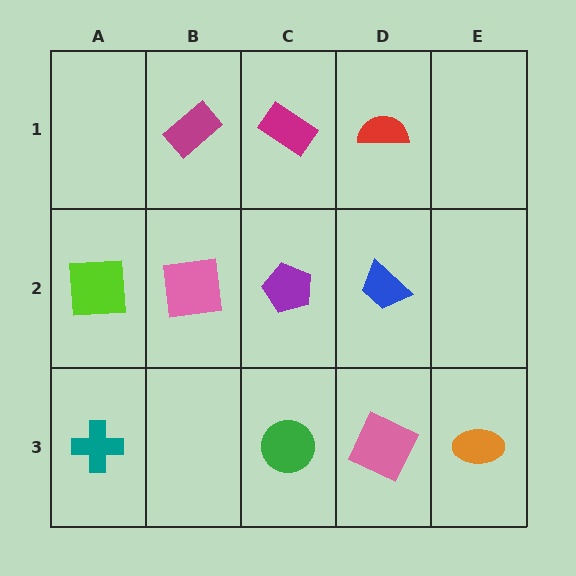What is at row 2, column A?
A lime square.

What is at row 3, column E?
An orange ellipse.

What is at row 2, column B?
A pink square.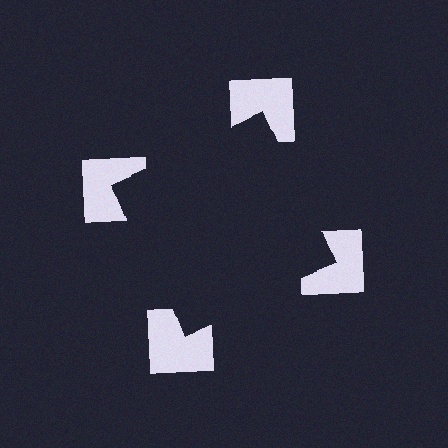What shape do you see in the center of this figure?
An illusory square — its edges are inferred from the aligned wedge cuts in the notched squares, not physically drawn.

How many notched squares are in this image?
There are 4 — one at each vertex of the illusory square.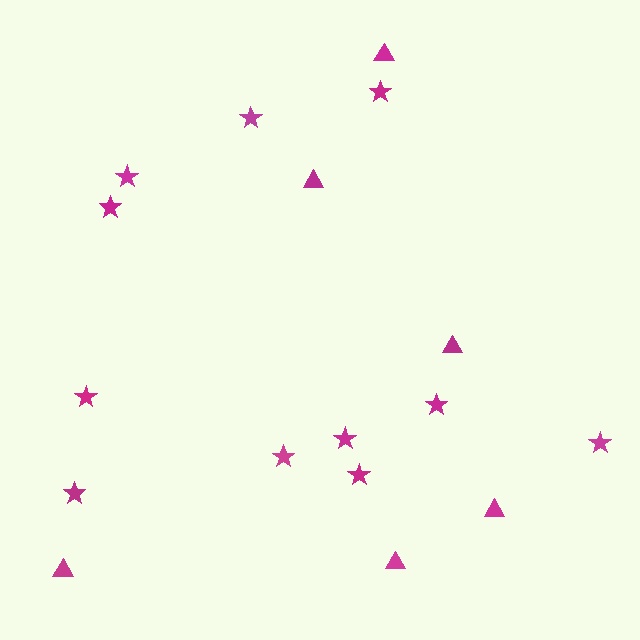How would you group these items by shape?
There are 2 groups: one group of stars (11) and one group of triangles (6).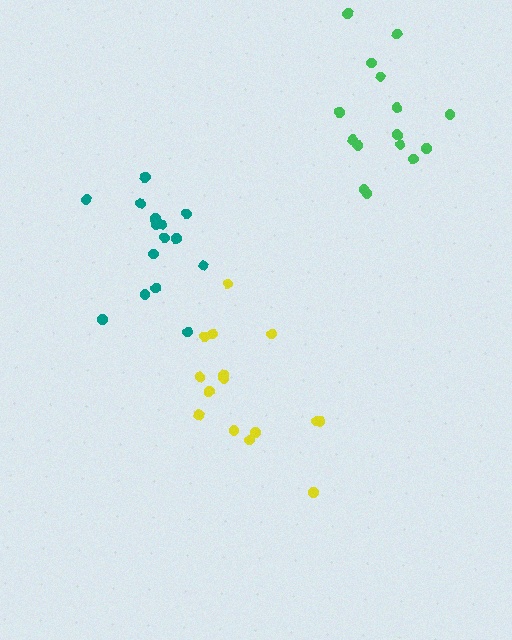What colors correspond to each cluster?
The clusters are colored: teal, yellow, green.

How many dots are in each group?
Group 1: 15 dots, Group 2: 15 dots, Group 3: 15 dots (45 total).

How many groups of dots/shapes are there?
There are 3 groups.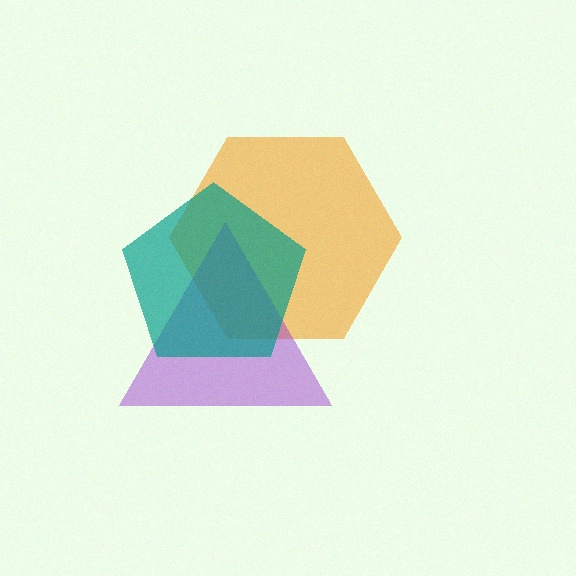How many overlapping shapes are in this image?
There are 3 overlapping shapes in the image.